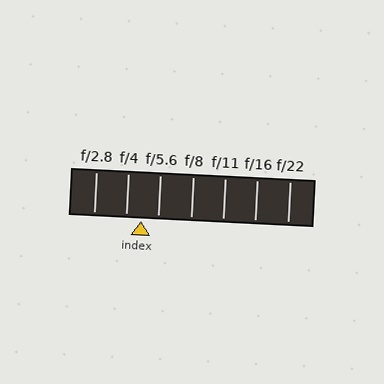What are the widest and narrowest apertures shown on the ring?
The widest aperture shown is f/2.8 and the narrowest is f/22.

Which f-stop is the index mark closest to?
The index mark is closest to f/4.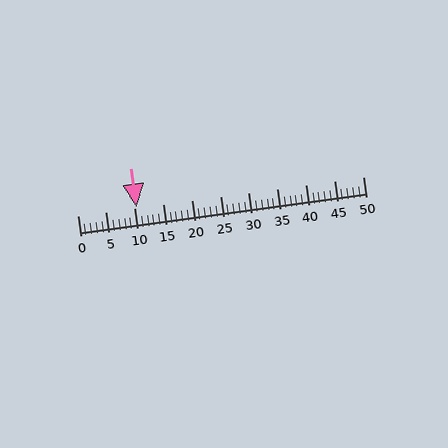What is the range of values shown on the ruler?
The ruler shows values from 0 to 50.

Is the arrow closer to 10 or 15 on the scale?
The arrow is closer to 10.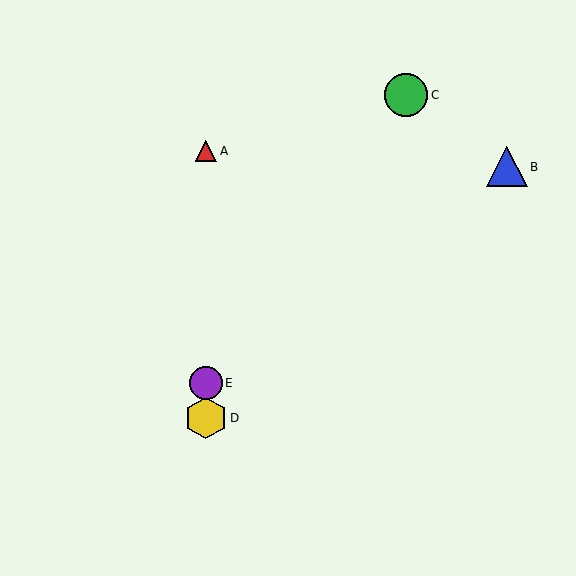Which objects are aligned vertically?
Objects A, D, E are aligned vertically.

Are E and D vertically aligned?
Yes, both are at x≈206.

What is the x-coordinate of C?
Object C is at x≈406.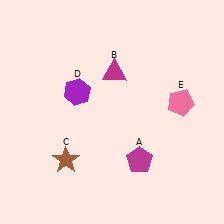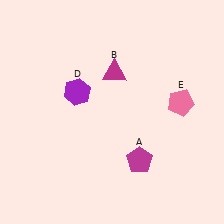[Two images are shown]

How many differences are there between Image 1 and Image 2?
There is 1 difference between the two images.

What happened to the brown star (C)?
The brown star (C) was removed in Image 2. It was in the bottom-left area of Image 1.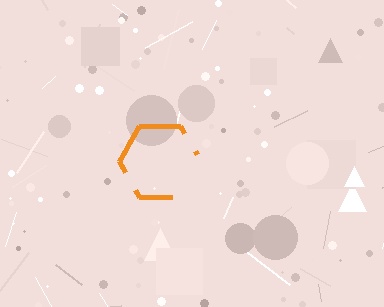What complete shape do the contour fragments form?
The contour fragments form a hexagon.